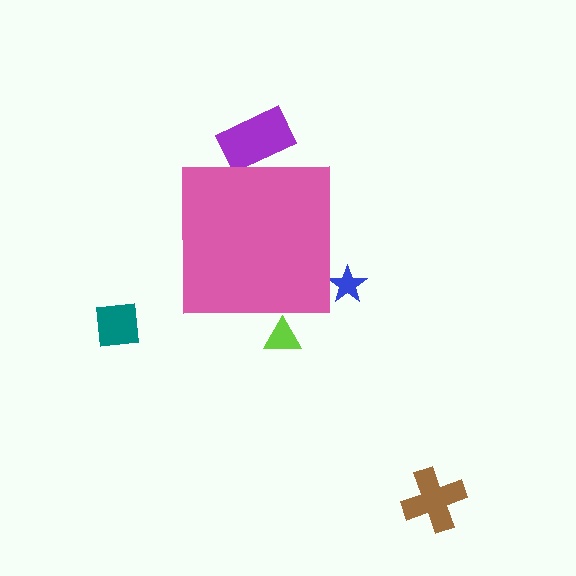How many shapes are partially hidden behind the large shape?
3 shapes are partially hidden.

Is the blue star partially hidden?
Yes, the blue star is partially hidden behind the pink square.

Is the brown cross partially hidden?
No, the brown cross is fully visible.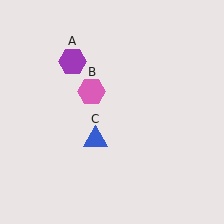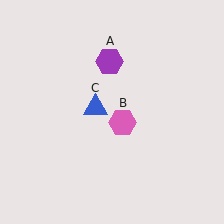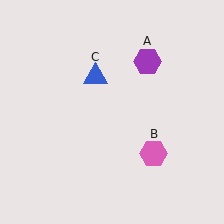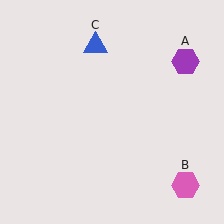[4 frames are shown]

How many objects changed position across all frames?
3 objects changed position: purple hexagon (object A), pink hexagon (object B), blue triangle (object C).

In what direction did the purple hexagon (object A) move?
The purple hexagon (object A) moved right.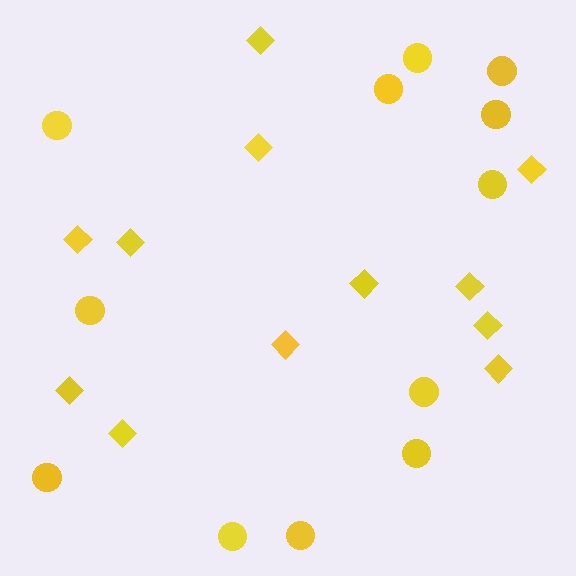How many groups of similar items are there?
There are 2 groups: one group of circles (12) and one group of diamonds (12).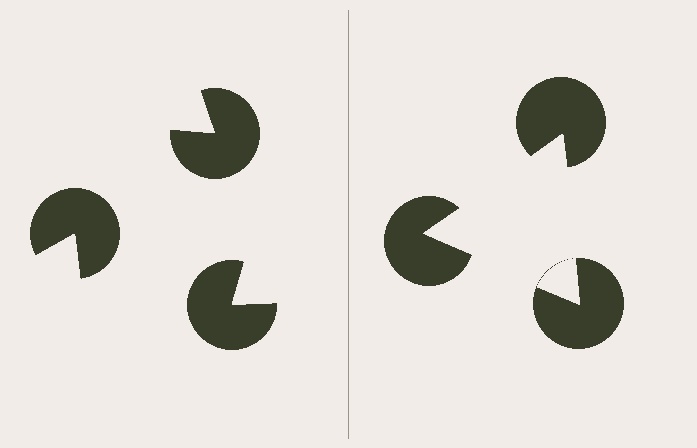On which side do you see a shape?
An illusory triangle appears on the right side. On the left side the wedge cuts are rotated, so no coherent shape forms.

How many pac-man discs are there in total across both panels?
6 — 3 on each side.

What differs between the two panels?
The pac-man discs are positioned identically on both sides; only the wedge orientations differ. On the right they align to a triangle; on the left they are misaligned.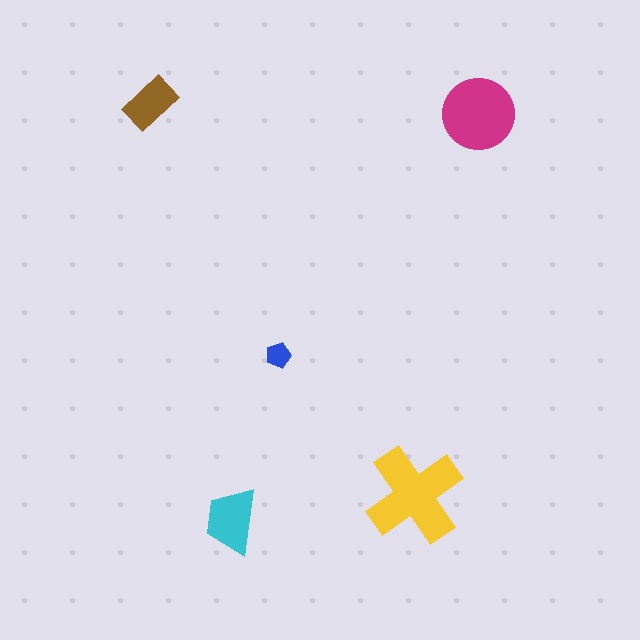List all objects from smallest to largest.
The blue pentagon, the brown rectangle, the cyan trapezoid, the magenta circle, the yellow cross.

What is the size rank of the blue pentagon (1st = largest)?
5th.